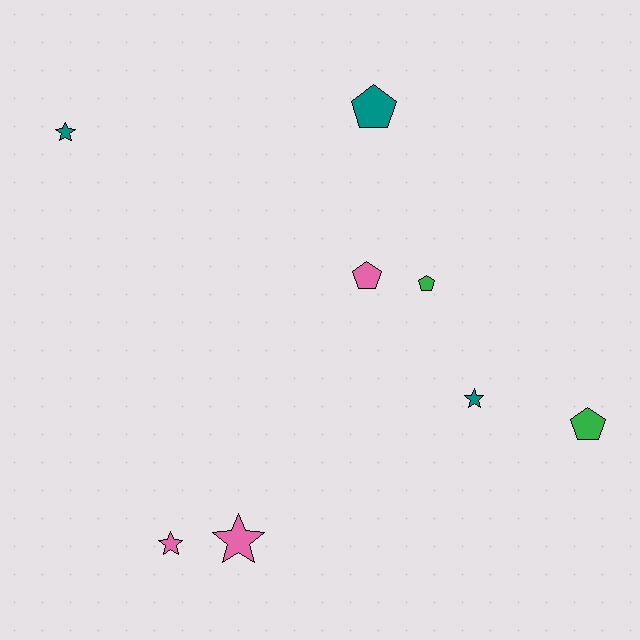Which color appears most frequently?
Teal, with 3 objects.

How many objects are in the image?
There are 8 objects.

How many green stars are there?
There are no green stars.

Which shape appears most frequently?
Star, with 4 objects.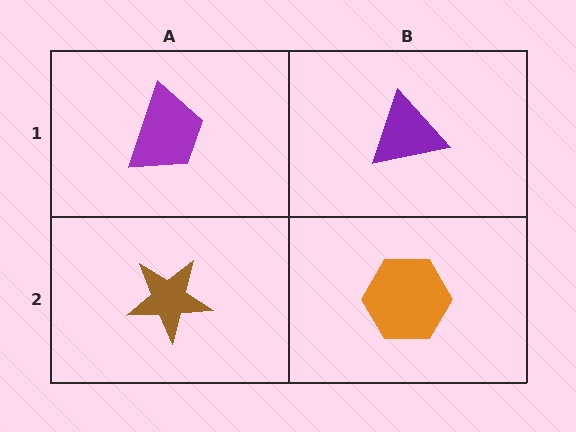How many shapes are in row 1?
2 shapes.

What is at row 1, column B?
A purple triangle.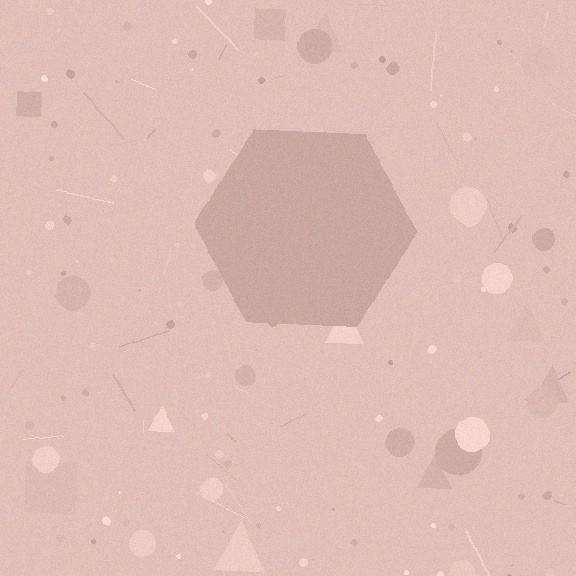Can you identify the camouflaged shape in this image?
The camouflaged shape is a hexagon.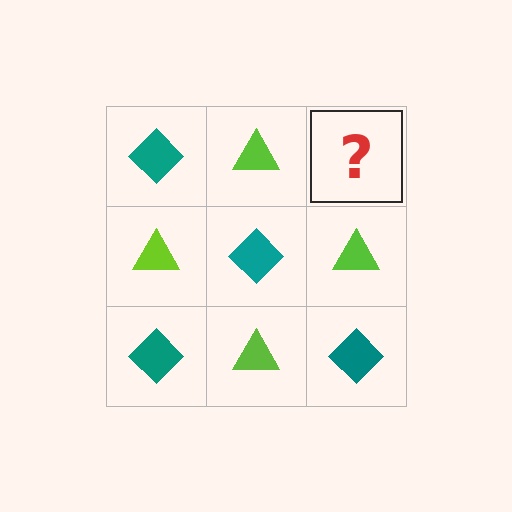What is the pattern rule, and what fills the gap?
The rule is that it alternates teal diamond and lime triangle in a checkerboard pattern. The gap should be filled with a teal diamond.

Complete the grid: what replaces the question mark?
The question mark should be replaced with a teal diamond.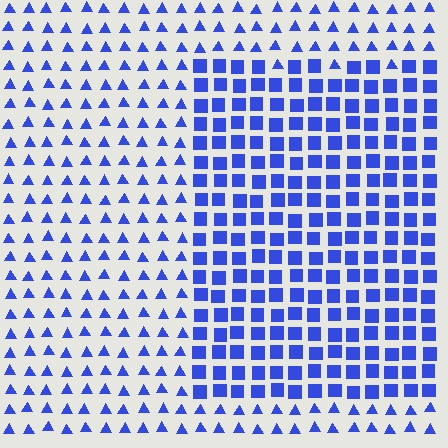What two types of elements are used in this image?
The image uses squares inside the rectangle region and triangles outside it.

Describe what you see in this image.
The image is filled with small blue elements arranged in a uniform grid. A rectangle-shaped region contains squares, while the surrounding area contains triangles. The boundary is defined purely by the change in element shape.